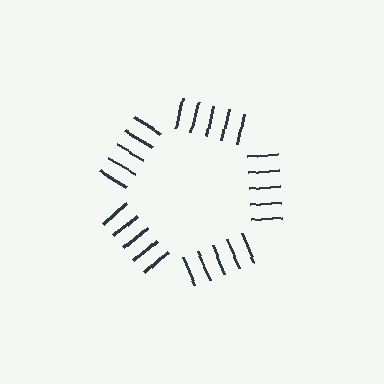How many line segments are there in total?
25 — 5 along each of the 5 edges.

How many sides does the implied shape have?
5 sides — the line-ends trace a pentagon.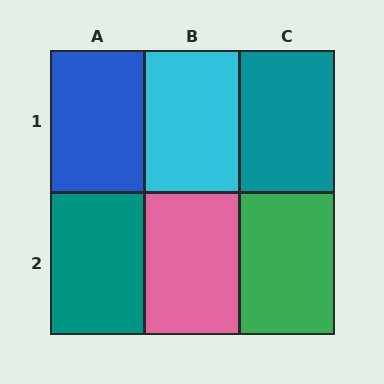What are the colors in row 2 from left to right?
Teal, pink, green.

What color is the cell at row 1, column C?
Teal.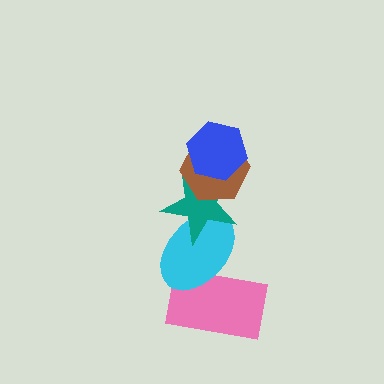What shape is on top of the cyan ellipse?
The teal star is on top of the cyan ellipse.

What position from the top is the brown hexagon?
The brown hexagon is 2nd from the top.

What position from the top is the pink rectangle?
The pink rectangle is 5th from the top.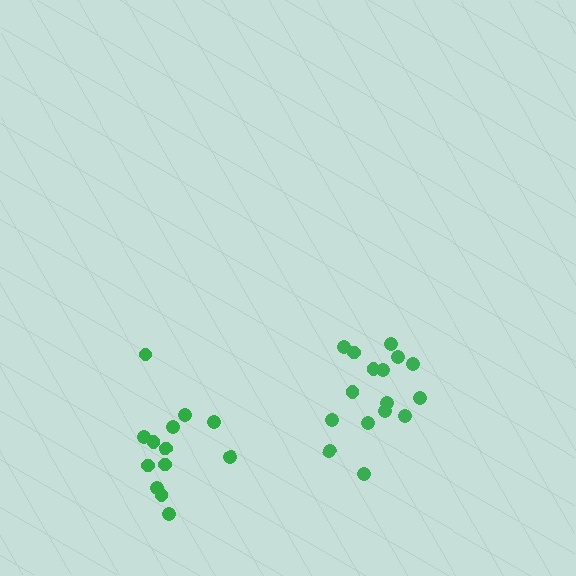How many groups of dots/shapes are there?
There are 2 groups.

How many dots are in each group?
Group 1: 16 dots, Group 2: 13 dots (29 total).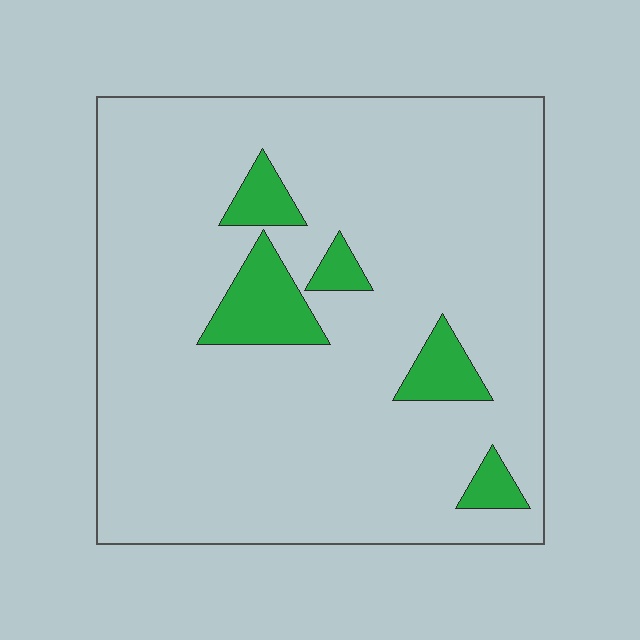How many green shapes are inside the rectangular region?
5.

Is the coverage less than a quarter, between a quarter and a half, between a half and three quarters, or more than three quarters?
Less than a quarter.